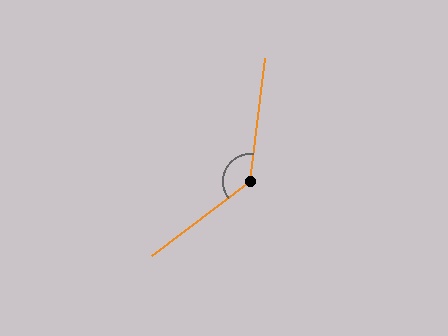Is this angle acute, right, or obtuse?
It is obtuse.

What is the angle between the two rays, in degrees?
Approximately 134 degrees.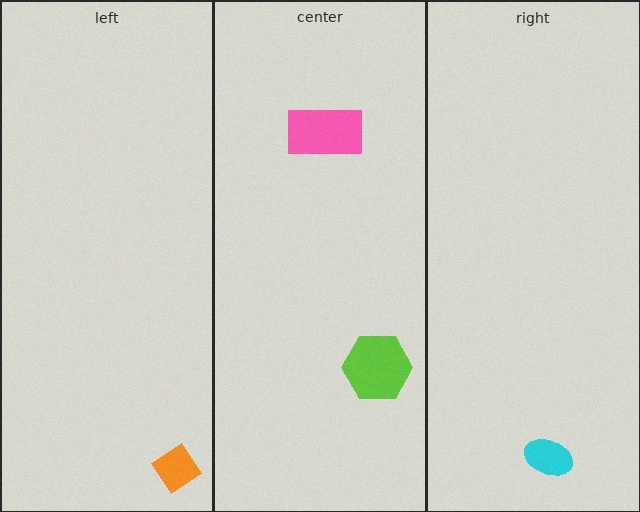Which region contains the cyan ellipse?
The right region.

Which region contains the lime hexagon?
The center region.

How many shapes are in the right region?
1.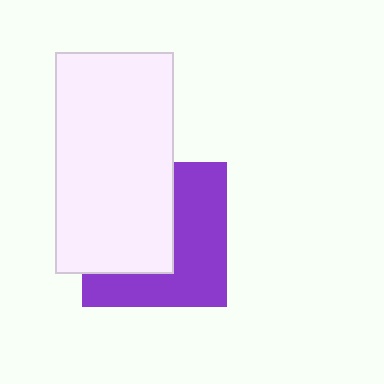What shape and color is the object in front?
The object in front is a white rectangle.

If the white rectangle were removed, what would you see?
You would see the complete purple square.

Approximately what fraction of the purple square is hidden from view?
Roughly 48% of the purple square is hidden behind the white rectangle.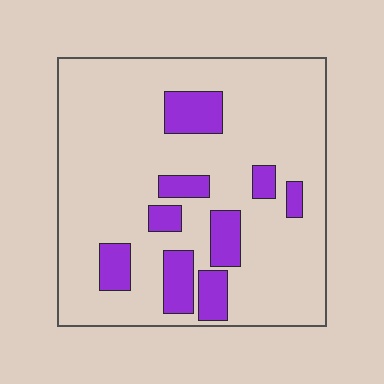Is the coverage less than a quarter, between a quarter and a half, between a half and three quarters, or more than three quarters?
Less than a quarter.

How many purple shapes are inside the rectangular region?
9.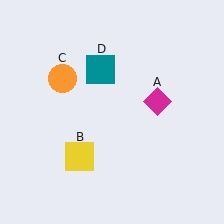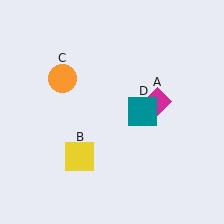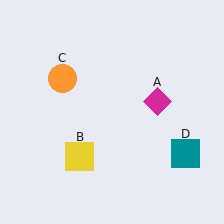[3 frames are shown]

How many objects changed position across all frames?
1 object changed position: teal square (object D).